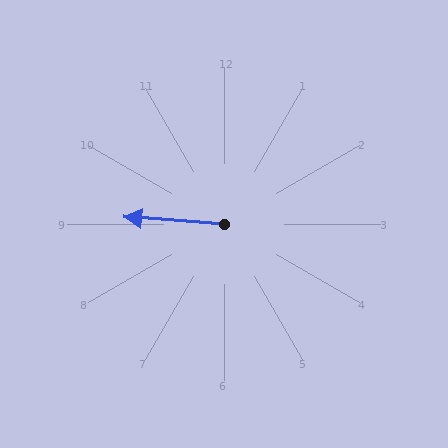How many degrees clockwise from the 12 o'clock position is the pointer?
Approximately 274 degrees.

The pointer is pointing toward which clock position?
Roughly 9 o'clock.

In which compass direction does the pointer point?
West.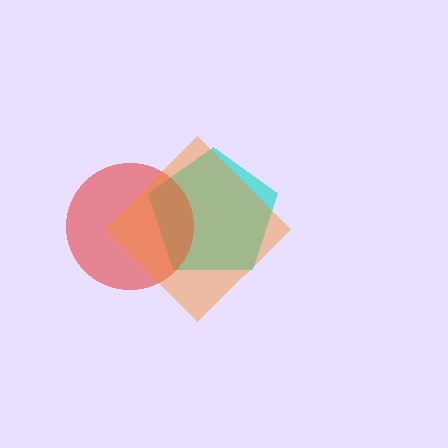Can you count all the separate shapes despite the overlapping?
Yes, there are 3 separate shapes.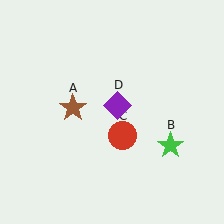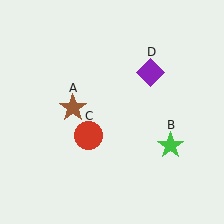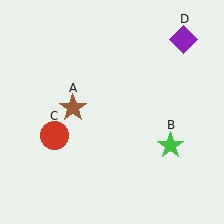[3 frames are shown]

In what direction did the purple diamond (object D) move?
The purple diamond (object D) moved up and to the right.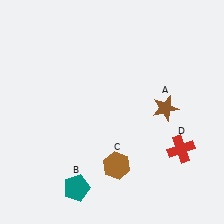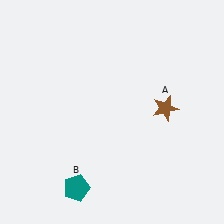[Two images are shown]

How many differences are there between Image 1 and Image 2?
There are 2 differences between the two images.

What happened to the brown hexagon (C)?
The brown hexagon (C) was removed in Image 2. It was in the bottom-right area of Image 1.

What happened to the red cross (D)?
The red cross (D) was removed in Image 2. It was in the bottom-right area of Image 1.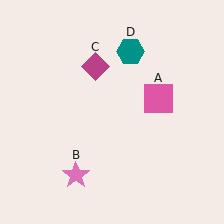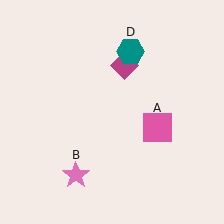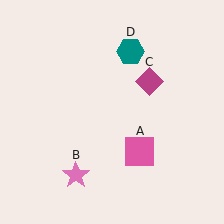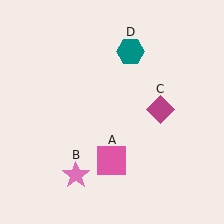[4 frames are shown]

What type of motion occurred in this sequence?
The pink square (object A), magenta diamond (object C) rotated clockwise around the center of the scene.